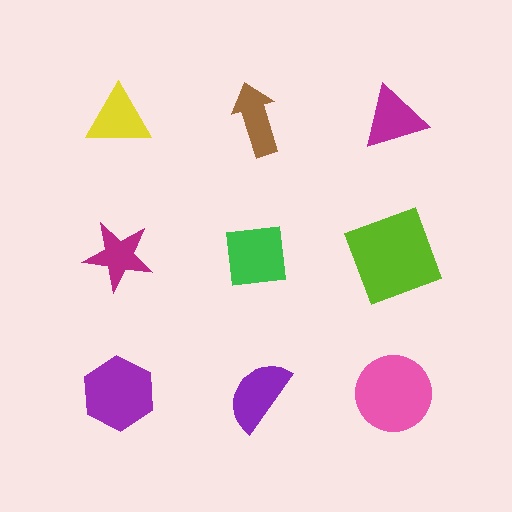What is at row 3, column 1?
A purple hexagon.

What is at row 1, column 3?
A magenta triangle.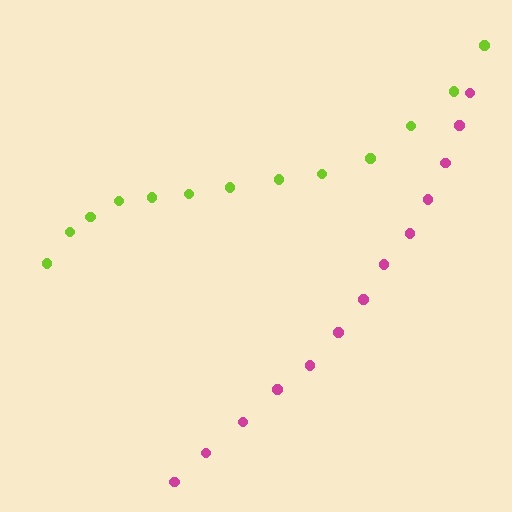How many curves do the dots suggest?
There are 2 distinct paths.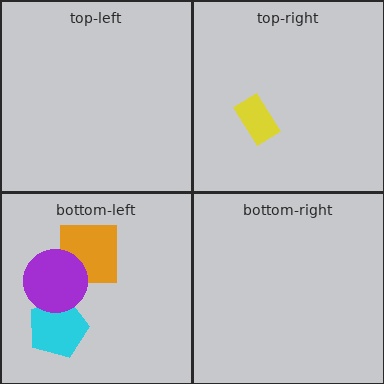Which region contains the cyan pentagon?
The bottom-left region.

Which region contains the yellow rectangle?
The top-right region.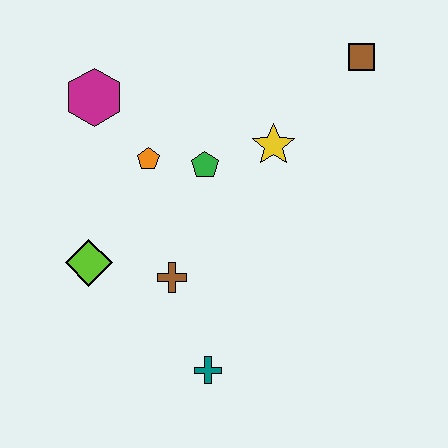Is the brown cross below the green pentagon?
Yes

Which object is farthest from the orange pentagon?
The brown square is farthest from the orange pentagon.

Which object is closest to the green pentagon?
The orange pentagon is closest to the green pentagon.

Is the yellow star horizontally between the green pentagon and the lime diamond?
No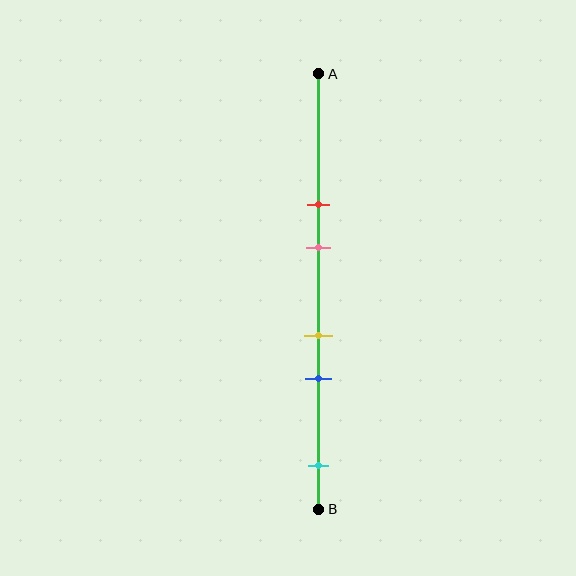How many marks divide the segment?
There are 5 marks dividing the segment.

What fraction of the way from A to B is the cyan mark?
The cyan mark is approximately 90% (0.9) of the way from A to B.